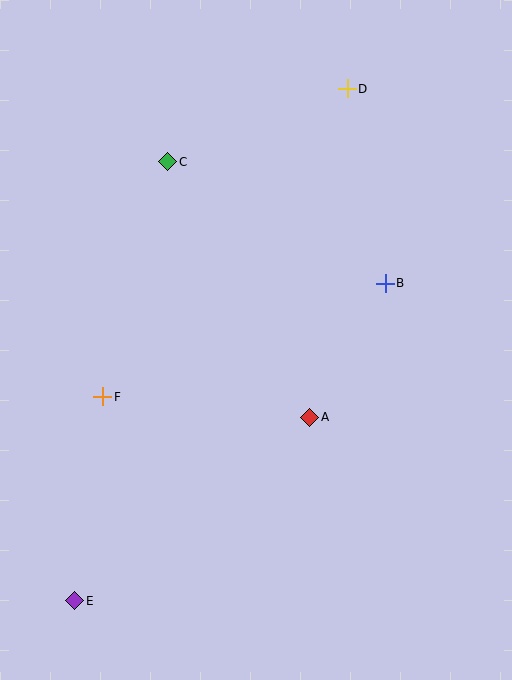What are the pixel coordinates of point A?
Point A is at (310, 417).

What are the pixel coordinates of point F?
Point F is at (103, 397).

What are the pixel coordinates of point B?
Point B is at (385, 283).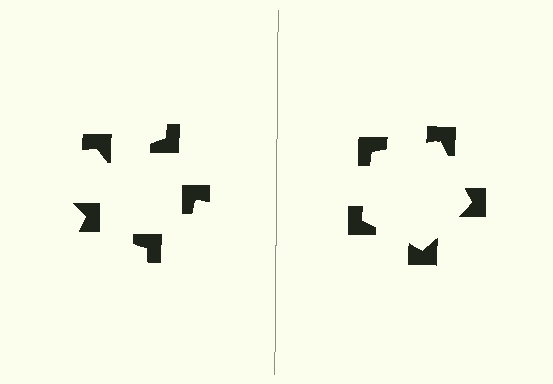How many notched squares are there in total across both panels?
10 — 5 on each side.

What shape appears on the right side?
An illusory pentagon.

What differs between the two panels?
The notched squares are positioned identically on both sides; only the wedge orientations differ. On the right they align to a pentagon; on the left they are misaligned.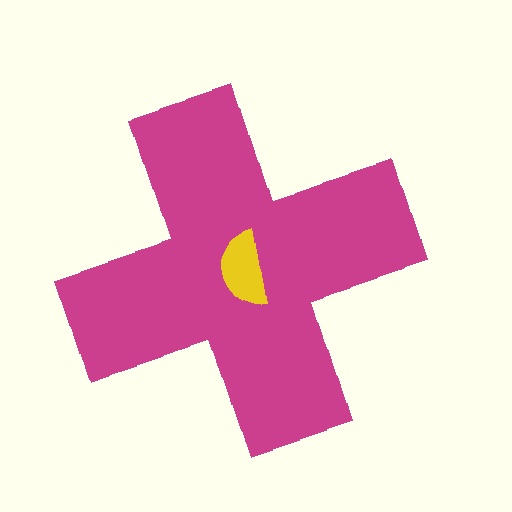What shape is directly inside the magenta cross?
The yellow semicircle.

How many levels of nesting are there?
2.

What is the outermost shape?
The magenta cross.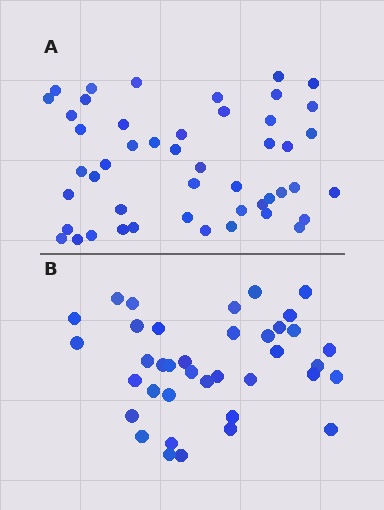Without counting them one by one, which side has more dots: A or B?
Region A (the top region) has more dots.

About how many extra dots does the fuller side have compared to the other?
Region A has roughly 10 or so more dots than region B.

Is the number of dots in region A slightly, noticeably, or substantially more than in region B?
Region A has noticeably more, but not dramatically so. The ratio is roughly 1.3 to 1.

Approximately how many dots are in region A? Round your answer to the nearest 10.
About 50 dots. (The exact count is 48, which rounds to 50.)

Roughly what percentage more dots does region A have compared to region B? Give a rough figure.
About 25% more.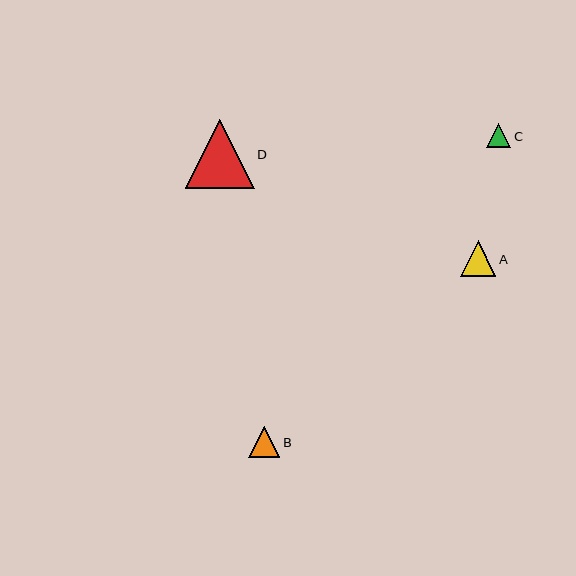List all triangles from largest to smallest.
From largest to smallest: D, A, B, C.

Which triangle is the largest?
Triangle D is the largest with a size of approximately 69 pixels.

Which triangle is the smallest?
Triangle C is the smallest with a size of approximately 24 pixels.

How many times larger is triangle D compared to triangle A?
Triangle D is approximately 1.9 times the size of triangle A.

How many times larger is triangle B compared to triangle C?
Triangle B is approximately 1.3 times the size of triangle C.